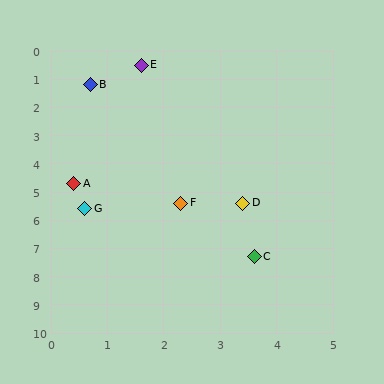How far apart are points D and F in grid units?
Points D and F are about 1.1 grid units apart.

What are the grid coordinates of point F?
Point F is at approximately (2.3, 5.4).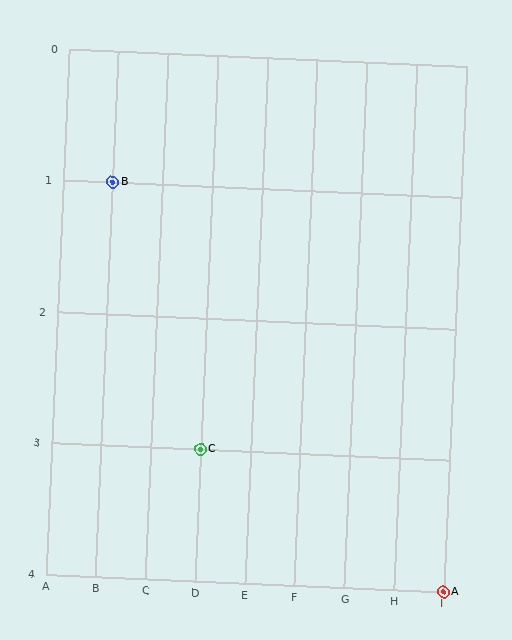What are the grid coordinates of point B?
Point B is at grid coordinates (B, 1).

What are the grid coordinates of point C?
Point C is at grid coordinates (D, 3).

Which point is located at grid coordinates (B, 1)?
Point B is at (B, 1).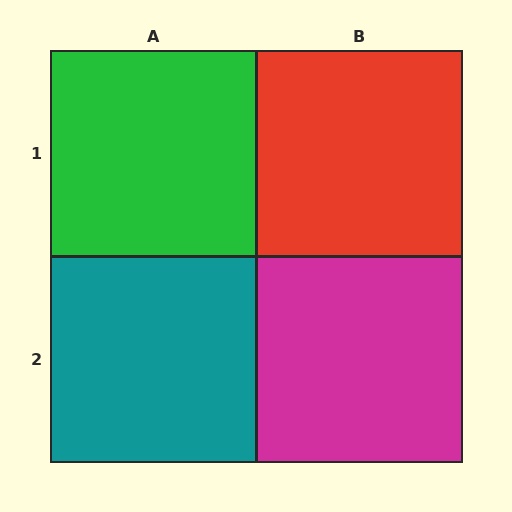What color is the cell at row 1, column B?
Red.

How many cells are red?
1 cell is red.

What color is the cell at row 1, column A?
Green.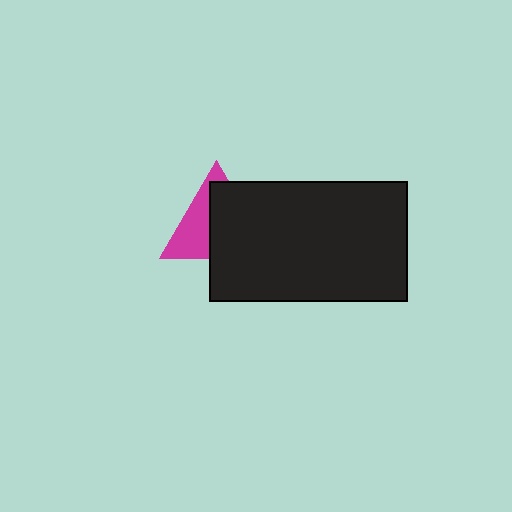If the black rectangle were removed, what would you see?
You would see the complete magenta triangle.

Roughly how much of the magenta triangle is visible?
A small part of it is visible (roughly 43%).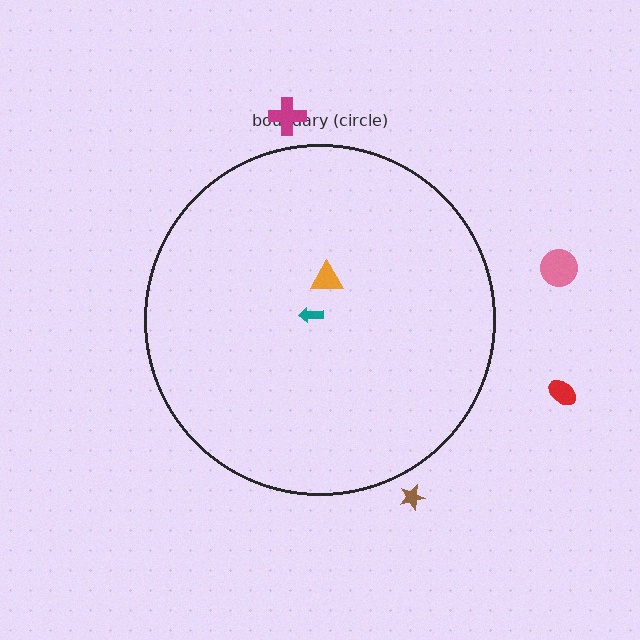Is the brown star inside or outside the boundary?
Outside.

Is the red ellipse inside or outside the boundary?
Outside.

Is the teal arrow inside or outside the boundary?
Inside.